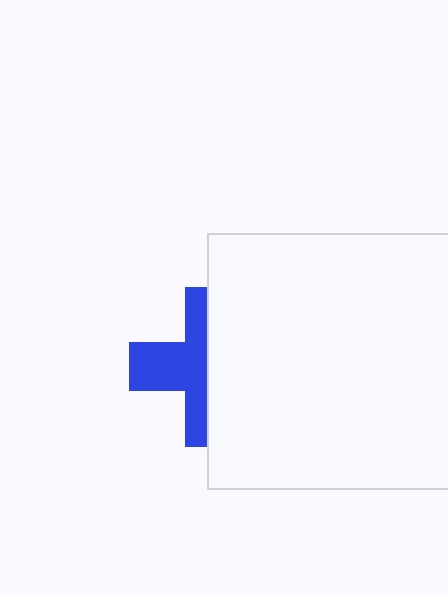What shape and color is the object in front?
The object in front is a white square.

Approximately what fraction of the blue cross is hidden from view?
Roughly 52% of the blue cross is hidden behind the white square.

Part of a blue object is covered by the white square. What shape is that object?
It is a cross.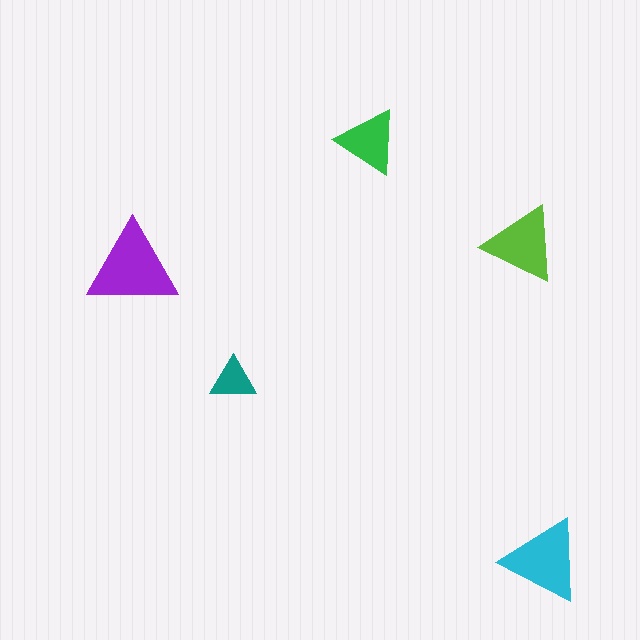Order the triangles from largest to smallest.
the purple one, the cyan one, the lime one, the green one, the teal one.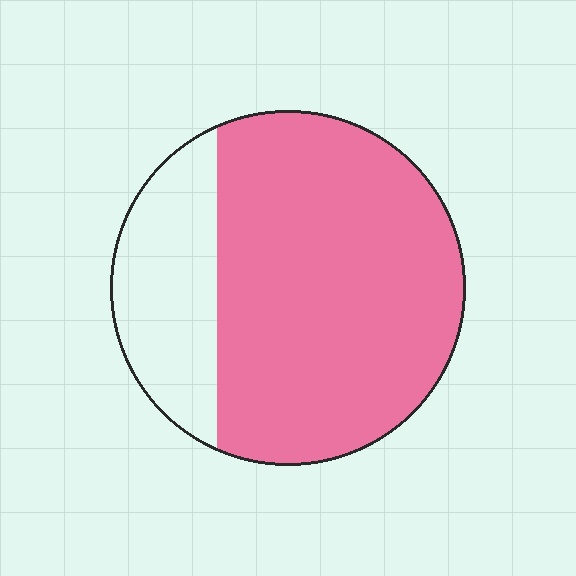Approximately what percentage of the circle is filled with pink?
Approximately 75%.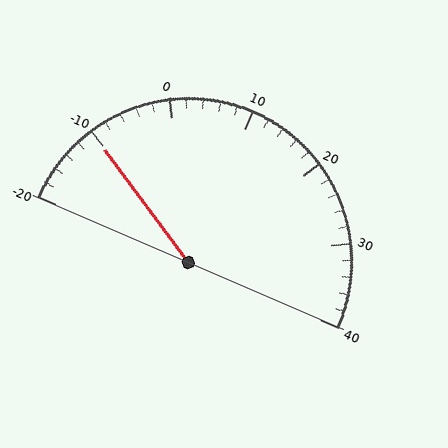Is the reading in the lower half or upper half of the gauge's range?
The reading is in the lower half of the range (-20 to 40).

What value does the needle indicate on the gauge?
The needle indicates approximately -10.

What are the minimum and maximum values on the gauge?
The gauge ranges from -20 to 40.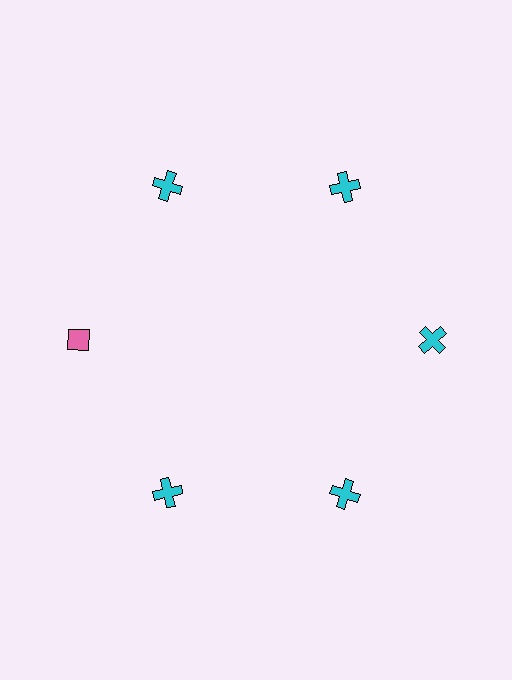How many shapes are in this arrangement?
There are 6 shapes arranged in a ring pattern.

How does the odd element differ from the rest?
It differs in both color (pink instead of cyan) and shape (diamond instead of cross).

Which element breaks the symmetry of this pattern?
The pink diamond at roughly the 9 o'clock position breaks the symmetry. All other shapes are cyan crosses.